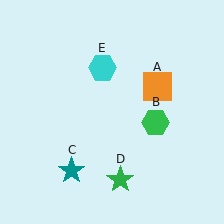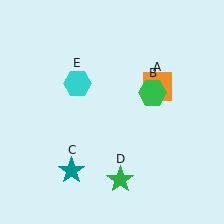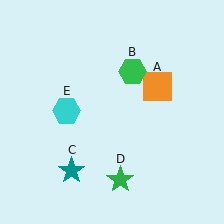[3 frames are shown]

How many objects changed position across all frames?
2 objects changed position: green hexagon (object B), cyan hexagon (object E).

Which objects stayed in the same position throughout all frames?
Orange square (object A) and teal star (object C) and green star (object D) remained stationary.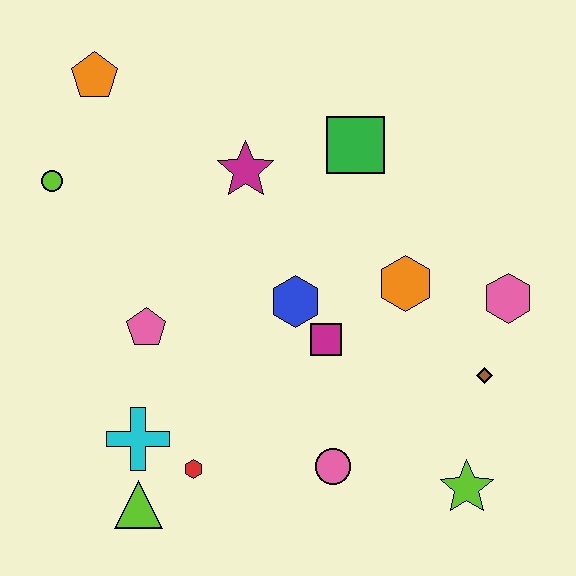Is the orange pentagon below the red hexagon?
No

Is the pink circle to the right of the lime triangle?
Yes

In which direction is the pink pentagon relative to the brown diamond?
The pink pentagon is to the left of the brown diamond.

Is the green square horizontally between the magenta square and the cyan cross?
No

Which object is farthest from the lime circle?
The lime star is farthest from the lime circle.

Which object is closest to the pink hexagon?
The brown diamond is closest to the pink hexagon.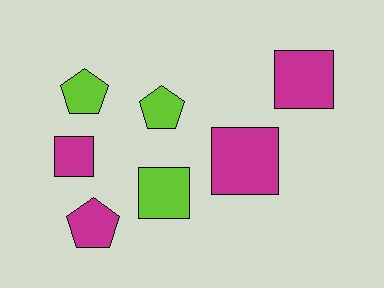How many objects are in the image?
There are 7 objects.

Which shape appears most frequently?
Square, with 4 objects.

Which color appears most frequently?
Magenta, with 4 objects.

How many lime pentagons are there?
There are 2 lime pentagons.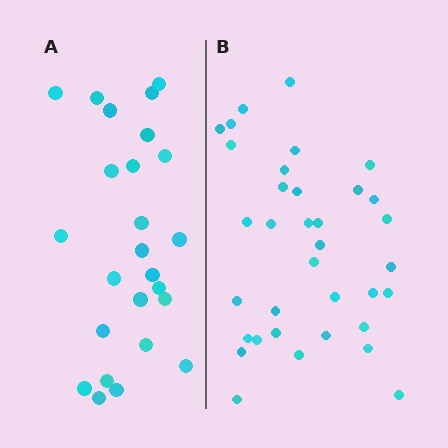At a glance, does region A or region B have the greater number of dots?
Region B (the right region) has more dots.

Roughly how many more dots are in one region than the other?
Region B has roughly 10 or so more dots than region A.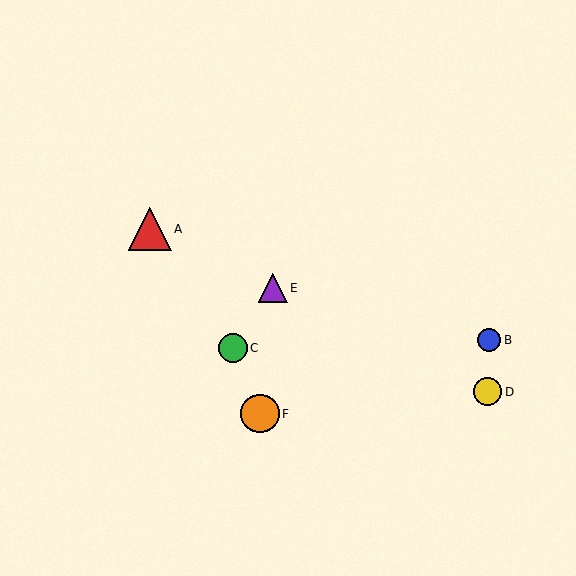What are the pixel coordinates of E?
Object E is at (273, 288).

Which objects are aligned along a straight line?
Objects A, D, E are aligned along a straight line.